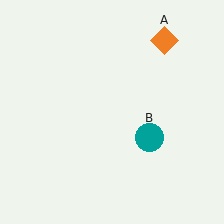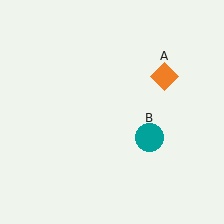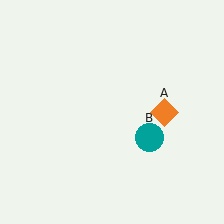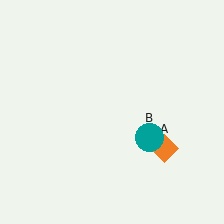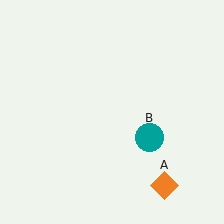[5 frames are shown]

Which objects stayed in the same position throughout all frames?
Teal circle (object B) remained stationary.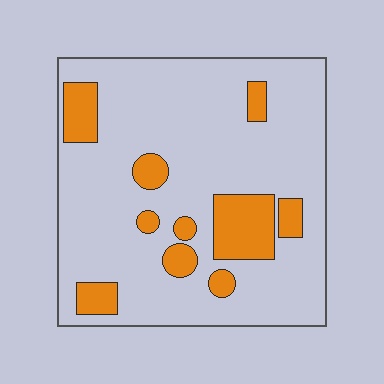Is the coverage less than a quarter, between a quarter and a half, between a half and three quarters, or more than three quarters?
Less than a quarter.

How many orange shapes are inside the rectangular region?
10.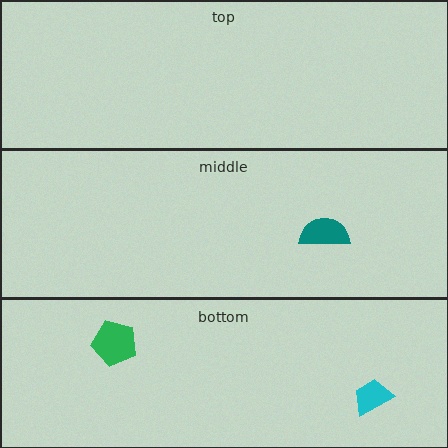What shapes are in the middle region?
The teal semicircle.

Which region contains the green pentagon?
The bottom region.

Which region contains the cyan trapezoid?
The bottom region.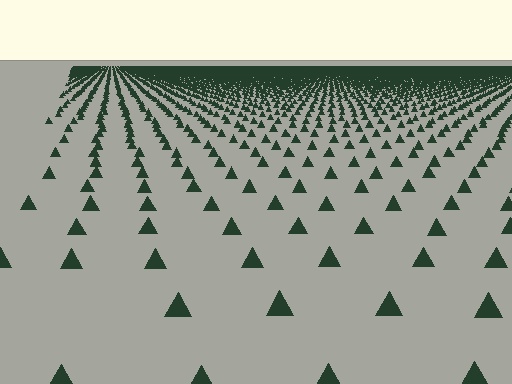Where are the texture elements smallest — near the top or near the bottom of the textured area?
Near the top.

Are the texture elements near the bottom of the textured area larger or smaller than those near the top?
Larger. Near the bottom, elements are closer to the viewer and appear at a bigger on-screen size.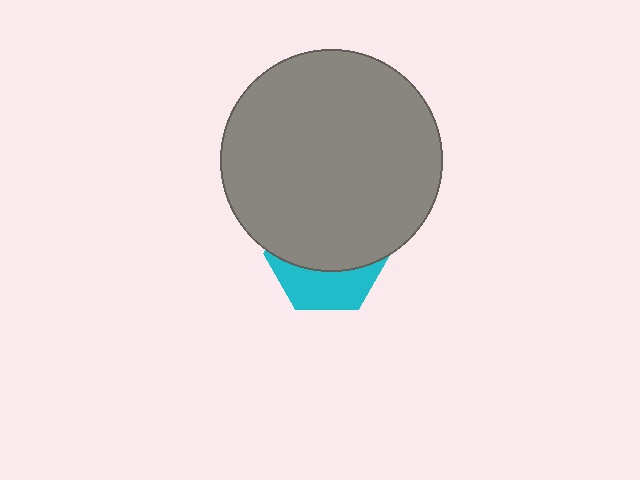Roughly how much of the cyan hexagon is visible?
A small part of it is visible (roughly 36%).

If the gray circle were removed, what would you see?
You would see the complete cyan hexagon.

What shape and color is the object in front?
The object in front is a gray circle.